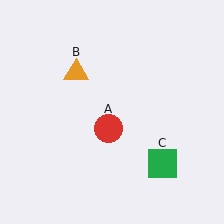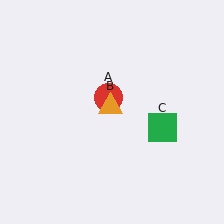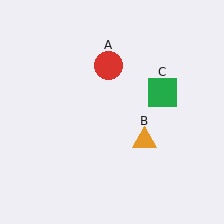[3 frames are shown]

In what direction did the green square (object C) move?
The green square (object C) moved up.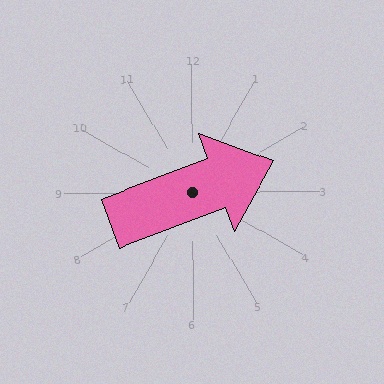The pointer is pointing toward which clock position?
Roughly 2 o'clock.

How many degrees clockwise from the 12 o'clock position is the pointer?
Approximately 69 degrees.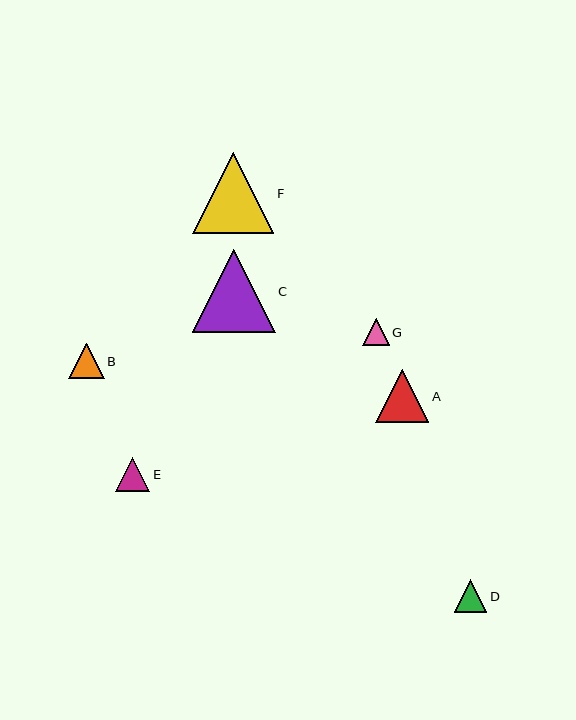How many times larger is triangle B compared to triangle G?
Triangle B is approximately 1.3 times the size of triangle G.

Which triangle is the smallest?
Triangle G is the smallest with a size of approximately 27 pixels.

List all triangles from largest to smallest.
From largest to smallest: C, F, A, B, E, D, G.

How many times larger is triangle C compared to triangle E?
Triangle C is approximately 2.4 times the size of triangle E.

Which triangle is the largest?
Triangle C is the largest with a size of approximately 83 pixels.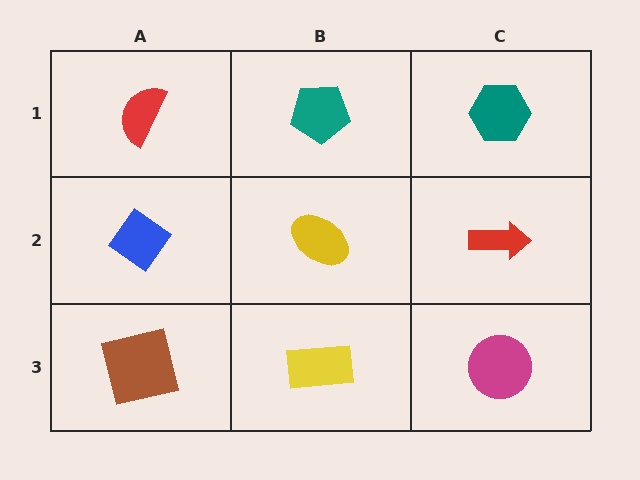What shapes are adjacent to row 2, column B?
A teal pentagon (row 1, column B), a yellow rectangle (row 3, column B), a blue diamond (row 2, column A), a red arrow (row 2, column C).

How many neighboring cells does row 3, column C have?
2.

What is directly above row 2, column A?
A red semicircle.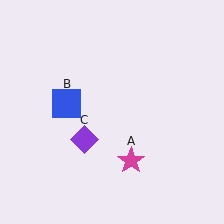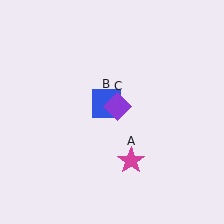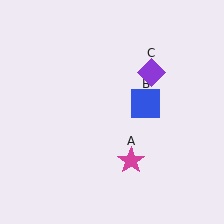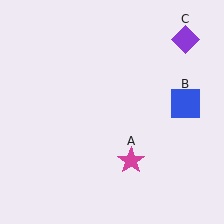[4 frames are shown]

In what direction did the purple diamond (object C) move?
The purple diamond (object C) moved up and to the right.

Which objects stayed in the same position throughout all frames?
Magenta star (object A) remained stationary.